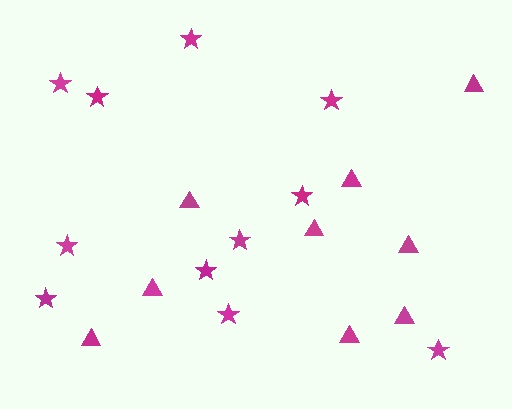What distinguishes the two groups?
There are 2 groups: one group of triangles (9) and one group of stars (11).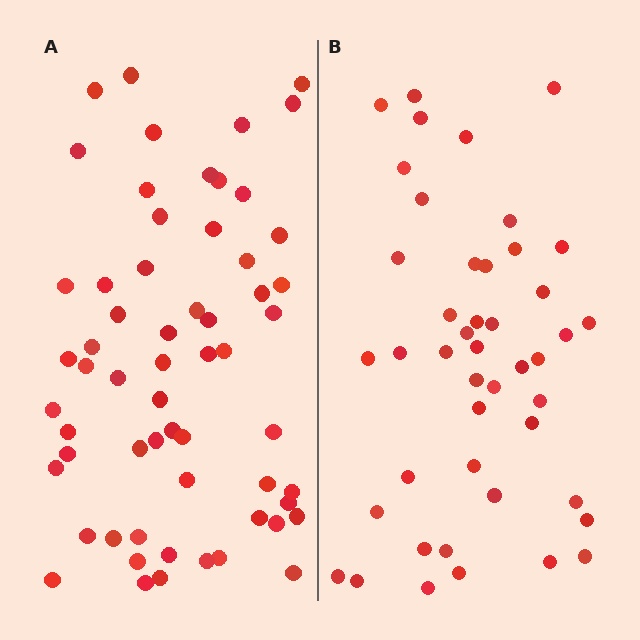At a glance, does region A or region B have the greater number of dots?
Region A (the left region) has more dots.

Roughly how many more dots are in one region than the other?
Region A has approximately 15 more dots than region B.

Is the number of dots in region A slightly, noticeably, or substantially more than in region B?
Region A has noticeably more, but not dramatically so. The ratio is roughly 1.3 to 1.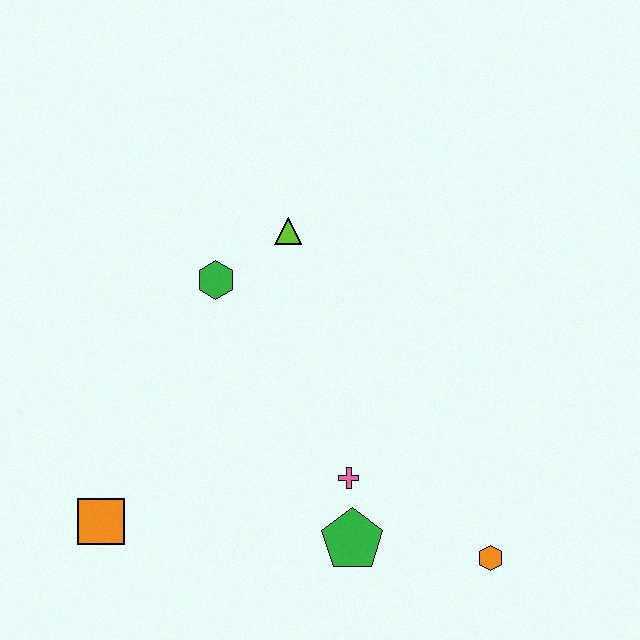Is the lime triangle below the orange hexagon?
No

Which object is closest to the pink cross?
The green pentagon is closest to the pink cross.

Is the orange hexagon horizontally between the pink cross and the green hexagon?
No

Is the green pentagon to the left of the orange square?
No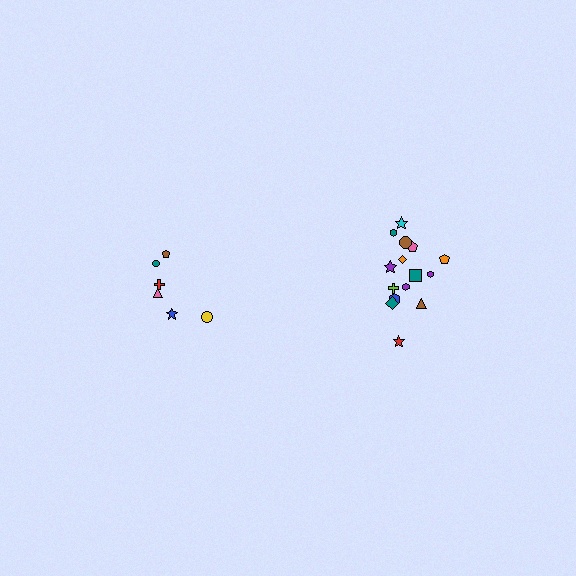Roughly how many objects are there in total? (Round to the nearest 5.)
Roughly 20 objects in total.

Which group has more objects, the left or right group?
The right group.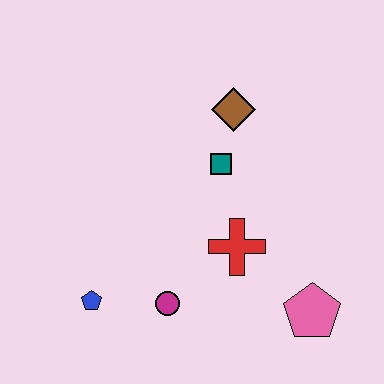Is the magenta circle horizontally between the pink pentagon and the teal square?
No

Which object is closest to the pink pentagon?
The red cross is closest to the pink pentagon.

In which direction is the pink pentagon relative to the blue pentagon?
The pink pentagon is to the right of the blue pentagon.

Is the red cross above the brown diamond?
No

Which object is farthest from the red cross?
The blue pentagon is farthest from the red cross.